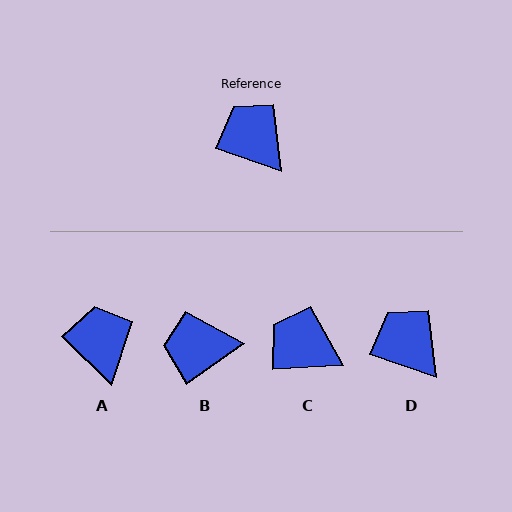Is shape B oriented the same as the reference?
No, it is off by about 54 degrees.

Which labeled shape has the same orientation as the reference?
D.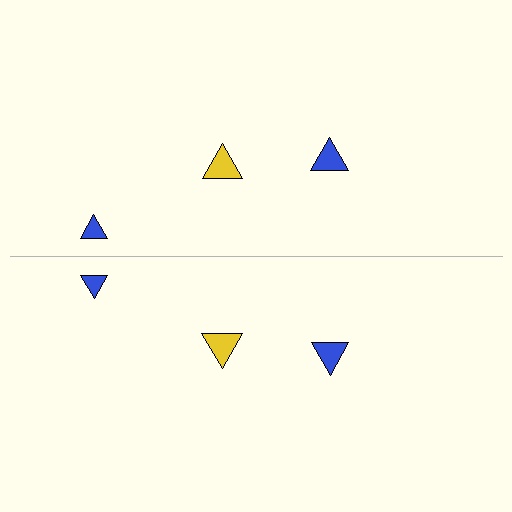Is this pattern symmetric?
Yes, this pattern has bilateral (reflection) symmetry.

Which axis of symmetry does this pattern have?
The pattern has a horizontal axis of symmetry running through the center of the image.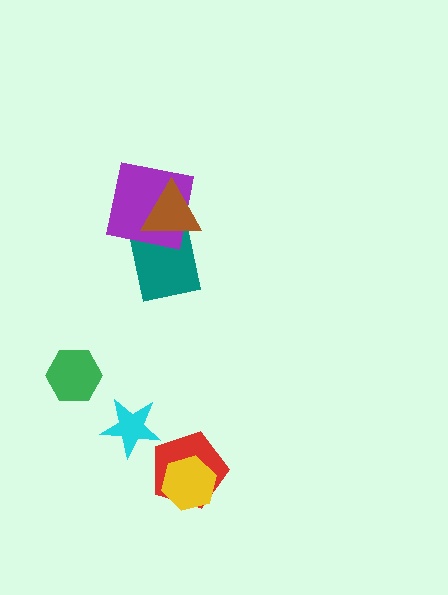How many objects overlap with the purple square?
2 objects overlap with the purple square.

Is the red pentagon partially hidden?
Yes, it is partially covered by another shape.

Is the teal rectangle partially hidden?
Yes, it is partially covered by another shape.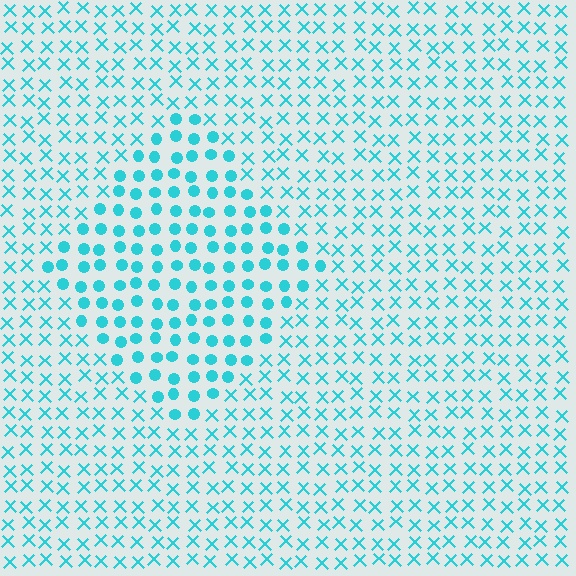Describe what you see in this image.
The image is filled with small cyan elements arranged in a uniform grid. A diamond-shaped region contains circles, while the surrounding area contains X marks. The boundary is defined purely by the change in element shape.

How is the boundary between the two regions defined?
The boundary is defined by a change in element shape: circles inside vs. X marks outside. All elements share the same color and spacing.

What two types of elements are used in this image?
The image uses circles inside the diamond region and X marks outside it.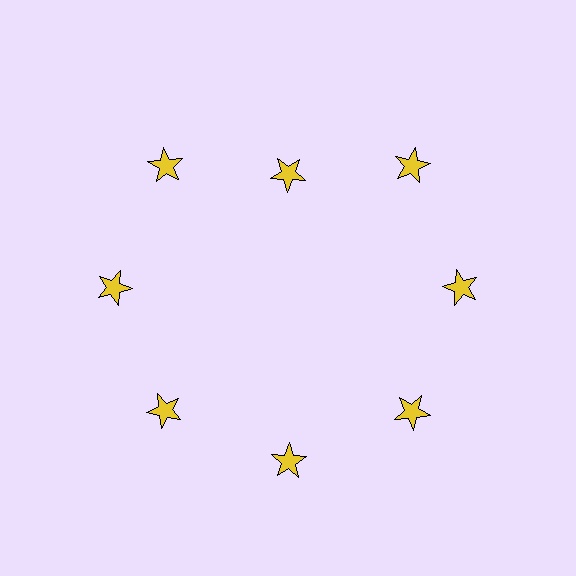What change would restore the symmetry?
The symmetry would be restored by moving it outward, back onto the ring so that all 8 stars sit at equal angles and equal distance from the center.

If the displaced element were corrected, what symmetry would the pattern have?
It would have 8-fold rotational symmetry — the pattern would map onto itself every 45 degrees.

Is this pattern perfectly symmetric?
No. The 8 yellow stars are arranged in a ring, but one element near the 12 o'clock position is pulled inward toward the center, breaking the 8-fold rotational symmetry.